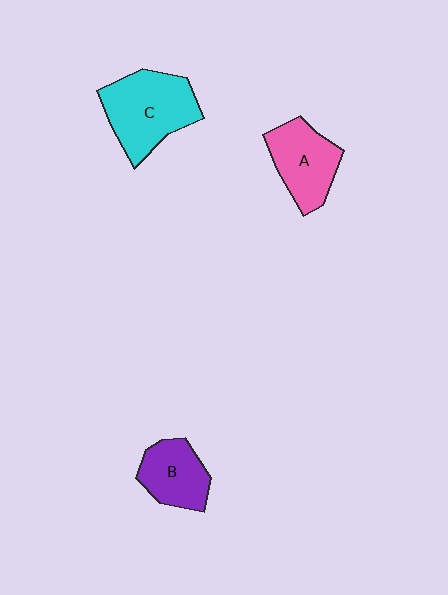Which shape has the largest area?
Shape C (cyan).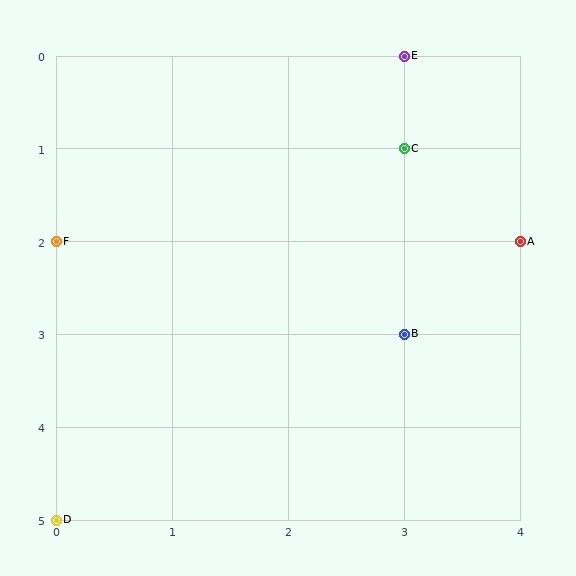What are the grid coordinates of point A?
Point A is at grid coordinates (4, 2).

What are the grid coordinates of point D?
Point D is at grid coordinates (0, 5).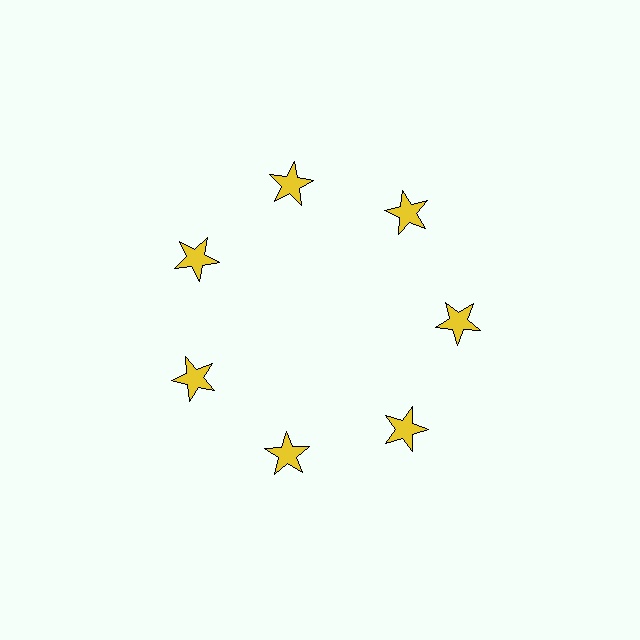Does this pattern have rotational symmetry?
Yes, this pattern has 7-fold rotational symmetry. It looks the same after rotating 51 degrees around the center.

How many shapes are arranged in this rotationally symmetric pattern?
There are 7 shapes, arranged in 7 groups of 1.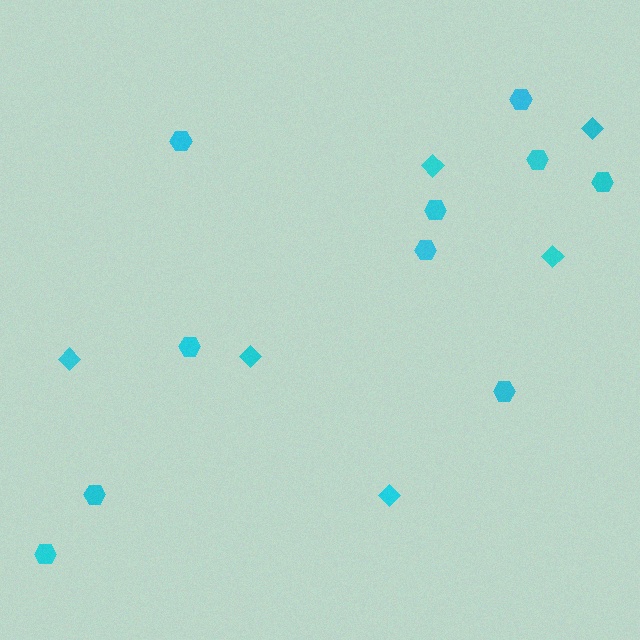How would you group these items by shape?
There are 2 groups: one group of hexagons (10) and one group of diamonds (6).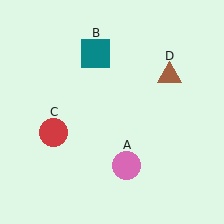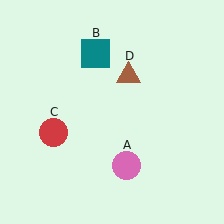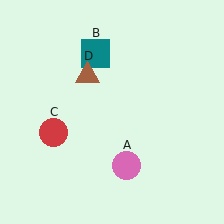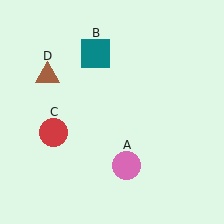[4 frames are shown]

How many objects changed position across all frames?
1 object changed position: brown triangle (object D).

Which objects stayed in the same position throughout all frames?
Pink circle (object A) and teal square (object B) and red circle (object C) remained stationary.